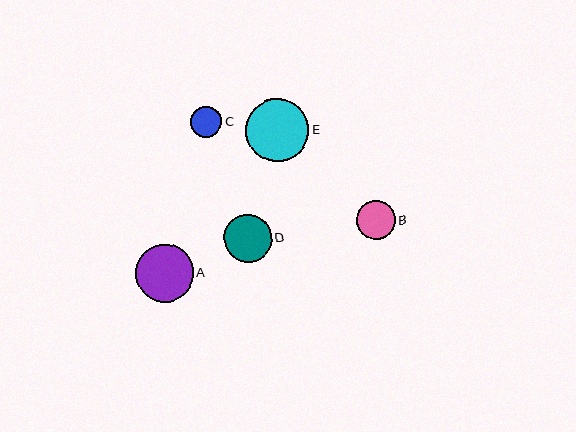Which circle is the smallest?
Circle C is the smallest with a size of approximately 31 pixels.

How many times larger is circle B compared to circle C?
Circle B is approximately 1.3 times the size of circle C.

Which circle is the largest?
Circle E is the largest with a size of approximately 63 pixels.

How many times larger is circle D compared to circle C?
Circle D is approximately 1.5 times the size of circle C.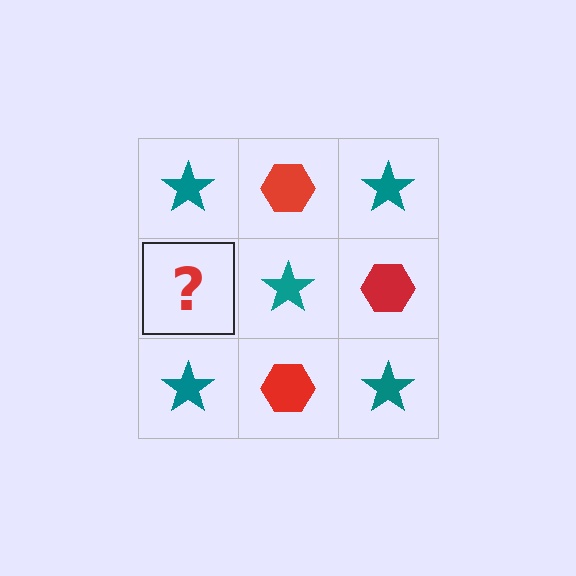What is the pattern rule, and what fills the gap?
The rule is that it alternates teal star and red hexagon in a checkerboard pattern. The gap should be filled with a red hexagon.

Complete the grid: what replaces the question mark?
The question mark should be replaced with a red hexagon.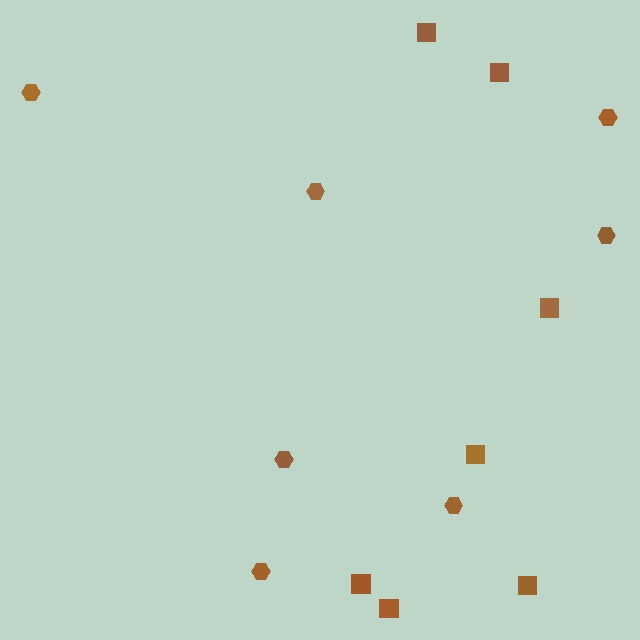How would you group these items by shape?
There are 2 groups: one group of squares (7) and one group of hexagons (7).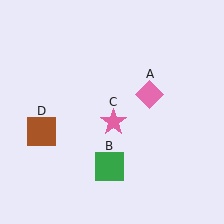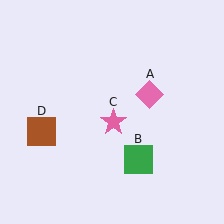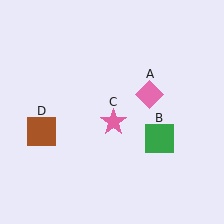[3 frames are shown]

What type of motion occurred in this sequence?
The green square (object B) rotated counterclockwise around the center of the scene.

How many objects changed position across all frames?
1 object changed position: green square (object B).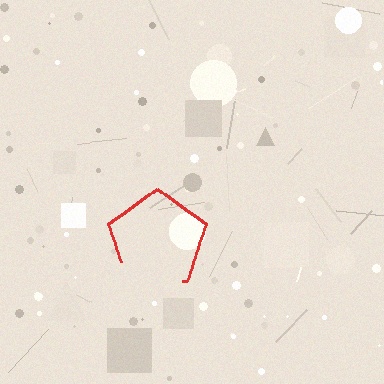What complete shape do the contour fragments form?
The contour fragments form a pentagon.